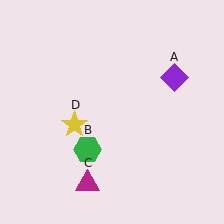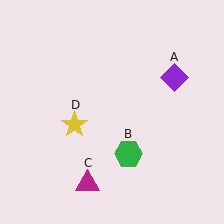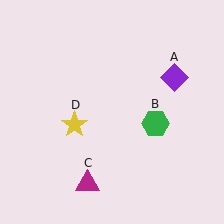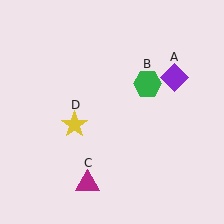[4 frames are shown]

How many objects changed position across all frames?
1 object changed position: green hexagon (object B).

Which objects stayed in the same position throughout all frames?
Purple diamond (object A) and magenta triangle (object C) and yellow star (object D) remained stationary.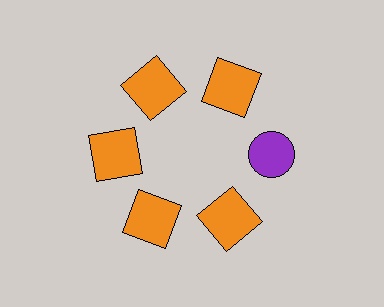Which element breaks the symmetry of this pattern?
The purple circle at roughly the 3 o'clock position breaks the symmetry. All other shapes are orange squares.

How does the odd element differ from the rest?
It differs in both color (purple instead of orange) and shape (circle instead of square).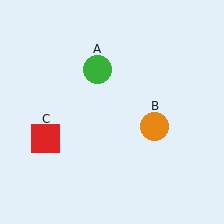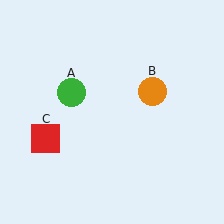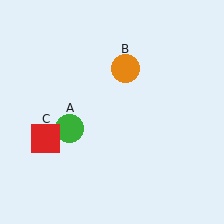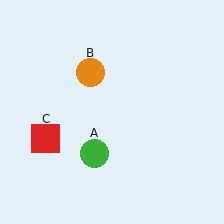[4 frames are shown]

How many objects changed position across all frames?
2 objects changed position: green circle (object A), orange circle (object B).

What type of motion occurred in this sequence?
The green circle (object A), orange circle (object B) rotated counterclockwise around the center of the scene.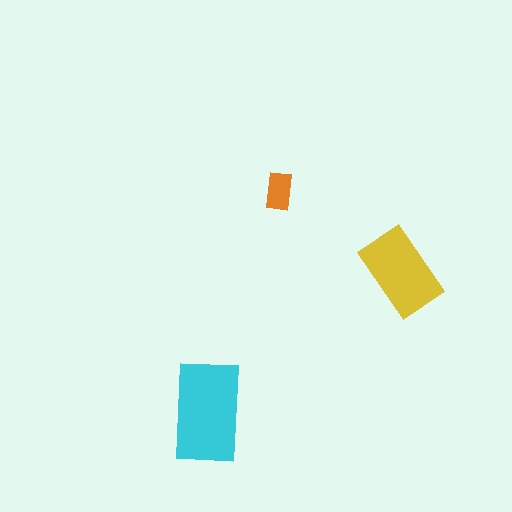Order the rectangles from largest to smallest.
the cyan one, the yellow one, the orange one.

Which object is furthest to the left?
The cyan rectangle is leftmost.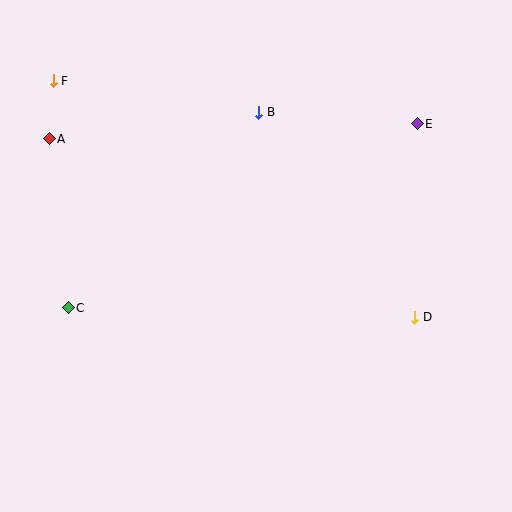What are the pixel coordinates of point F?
Point F is at (53, 81).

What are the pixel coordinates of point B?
Point B is at (259, 112).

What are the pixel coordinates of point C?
Point C is at (68, 308).